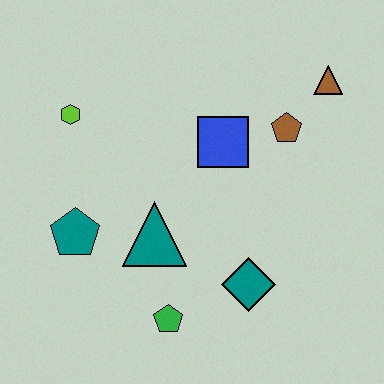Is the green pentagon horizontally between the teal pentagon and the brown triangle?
Yes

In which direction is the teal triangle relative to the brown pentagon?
The teal triangle is to the left of the brown pentagon.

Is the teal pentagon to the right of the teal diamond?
No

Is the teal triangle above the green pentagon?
Yes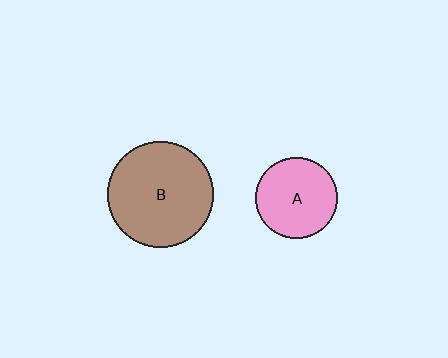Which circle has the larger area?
Circle B (brown).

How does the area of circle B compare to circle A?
Approximately 1.7 times.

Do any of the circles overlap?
No, none of the circles overlap.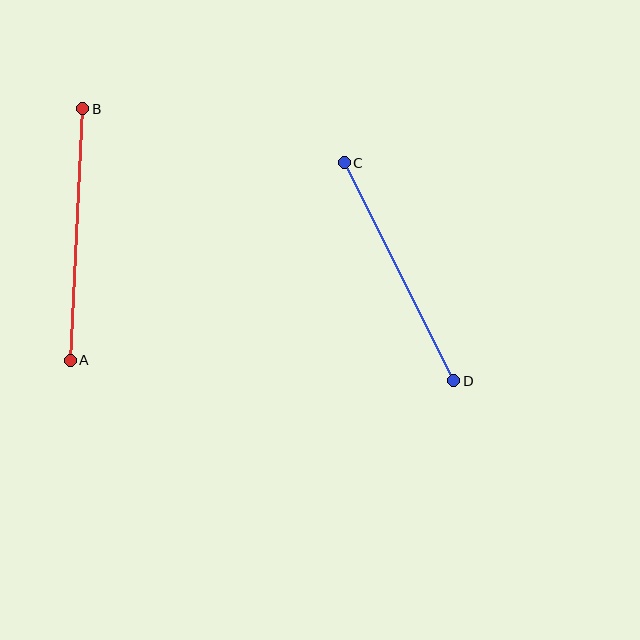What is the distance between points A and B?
The distance is approximately 252 pixels.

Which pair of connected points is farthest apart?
Points A and B are farthest apart.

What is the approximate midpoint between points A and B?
The midpoint is at approximately (76, 235) pixels.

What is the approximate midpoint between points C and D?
The midpoint is at approximately (399, 272) pixels.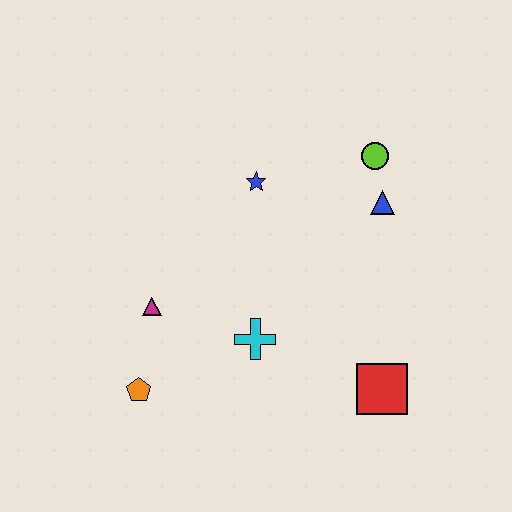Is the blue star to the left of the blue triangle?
Yes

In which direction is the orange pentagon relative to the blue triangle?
The orange pentagon is to the left of the blue triangle.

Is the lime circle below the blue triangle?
No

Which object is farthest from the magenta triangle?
The lime circle is farthest from the magenta triangle.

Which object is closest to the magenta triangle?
The orange pentagon is closest to the magenta triangle.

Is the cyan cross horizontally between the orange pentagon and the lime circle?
Yes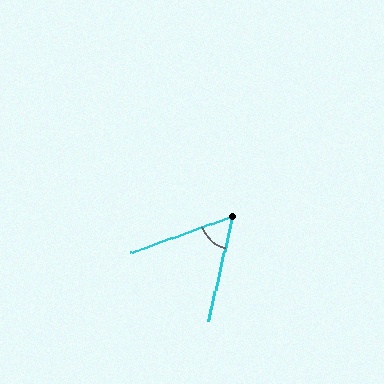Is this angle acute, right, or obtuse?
It is acute.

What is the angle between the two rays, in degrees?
Approximately 57 degrees.